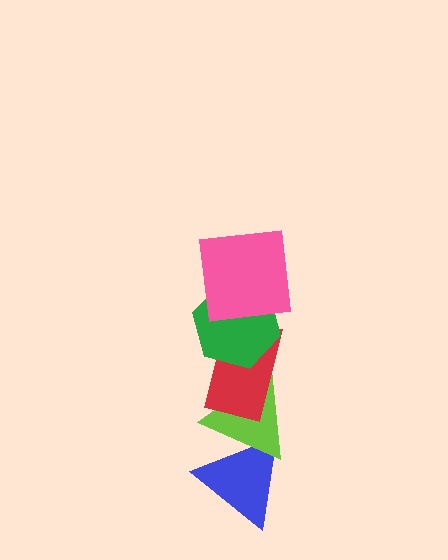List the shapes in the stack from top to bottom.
From top to bottom: the pink square, the green hexagon, the red rectangle, the lime triangle, the blue triangle.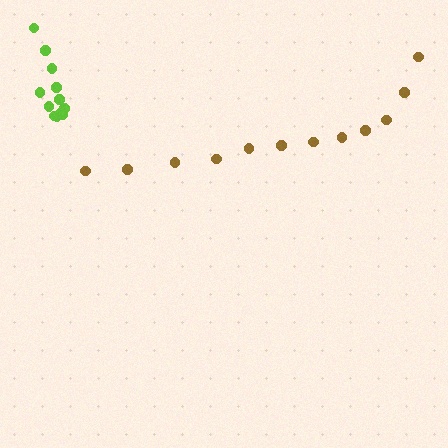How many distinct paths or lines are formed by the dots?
There are 2 distinct paths.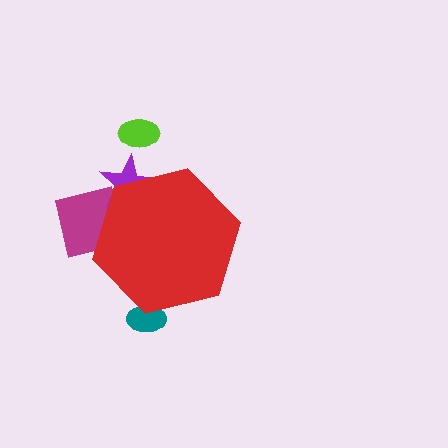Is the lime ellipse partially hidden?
No, the lime ellipse is fully visible.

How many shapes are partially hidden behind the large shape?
3 shapes are partially hidden.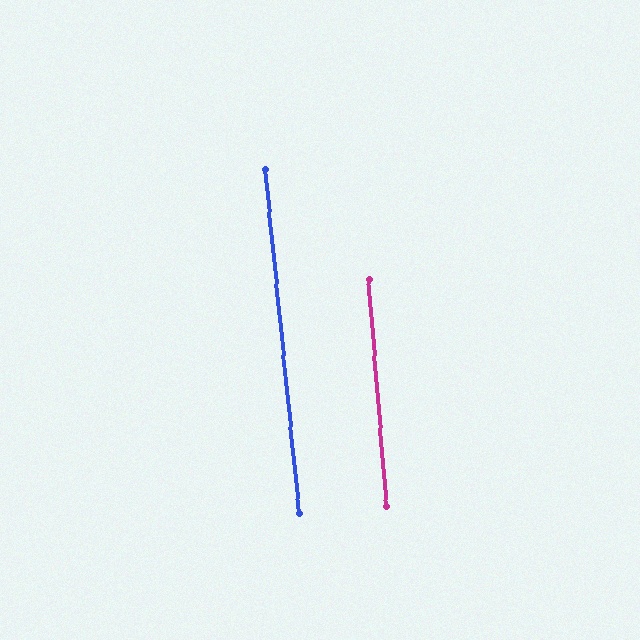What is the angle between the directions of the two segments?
Approximately 1 degree.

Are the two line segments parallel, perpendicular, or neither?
Parallel — their directions differ by only 1.2°.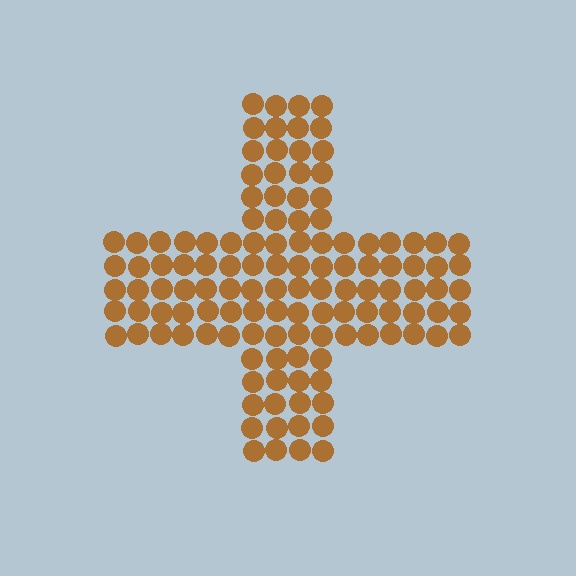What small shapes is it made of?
It is made of small circles.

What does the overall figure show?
The overall figure shows a cross.